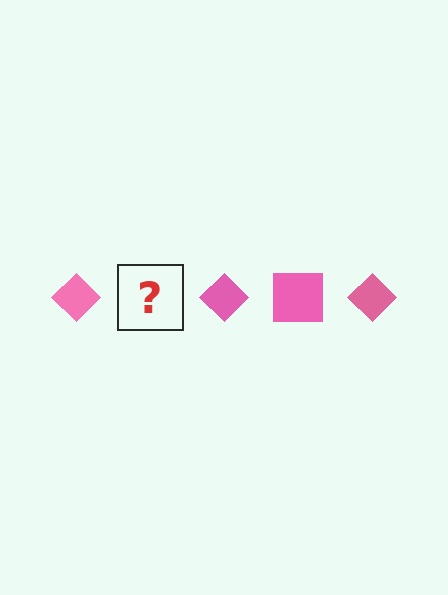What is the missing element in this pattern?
The missing element is a pink square.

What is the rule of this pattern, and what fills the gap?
The rule is that the pattern cycles through diamond, square shapes in pink. The gap should be filled with a pink square.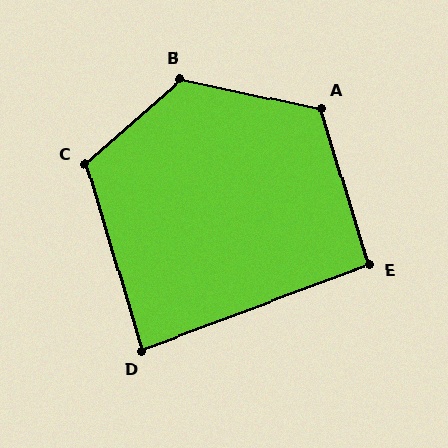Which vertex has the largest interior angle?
B, at approximately 127 degrees.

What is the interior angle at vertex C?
Approximately 115 degrees (obtuse).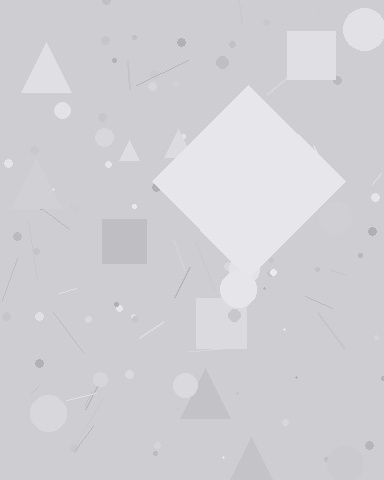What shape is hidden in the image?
A diamond is hidden in the image.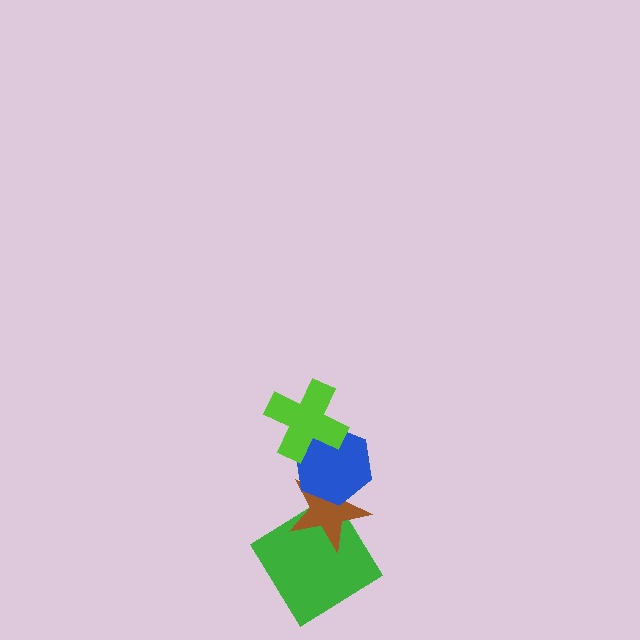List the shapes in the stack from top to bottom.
From top to bottom: the lime cross, the blue hexagon, the brown star, the green diamond.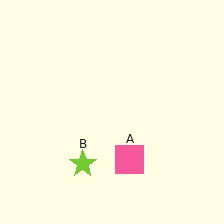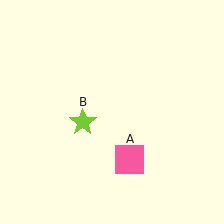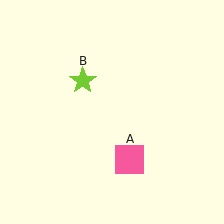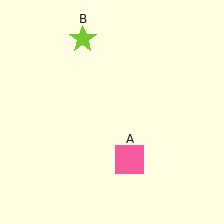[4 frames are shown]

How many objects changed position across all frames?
1 object changed position: lime star (object B).